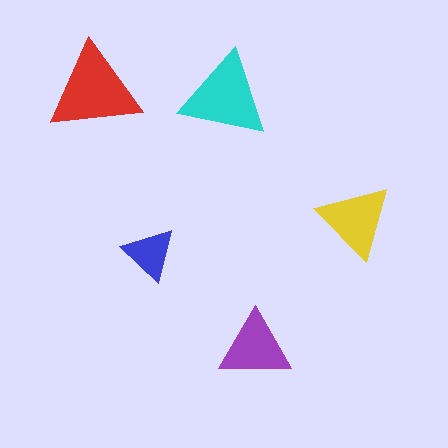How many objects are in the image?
There are 5 objects in the image.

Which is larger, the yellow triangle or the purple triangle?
The yellow one.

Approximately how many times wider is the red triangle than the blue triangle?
About 1.5 times wider.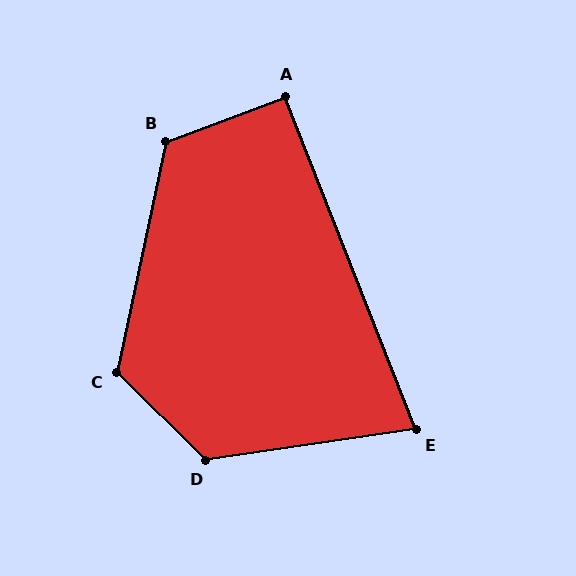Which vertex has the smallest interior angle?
E, at approximately 77 degrees.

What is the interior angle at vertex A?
Approximately 91 degrees (approximately right).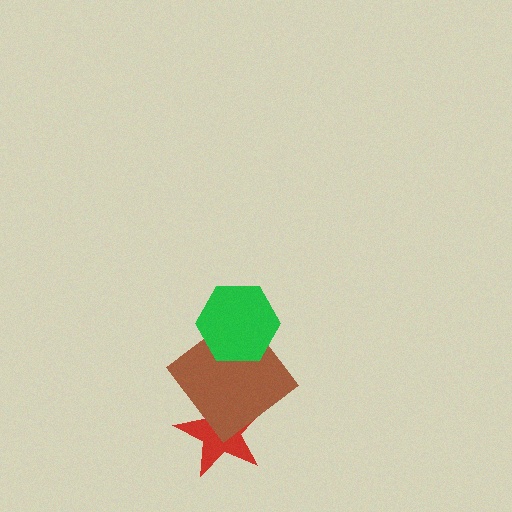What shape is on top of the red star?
The brown diamond is on top of the red star.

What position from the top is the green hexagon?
The green hexagon is 1st from the top.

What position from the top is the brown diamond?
The brown diamond is 2nd from the top.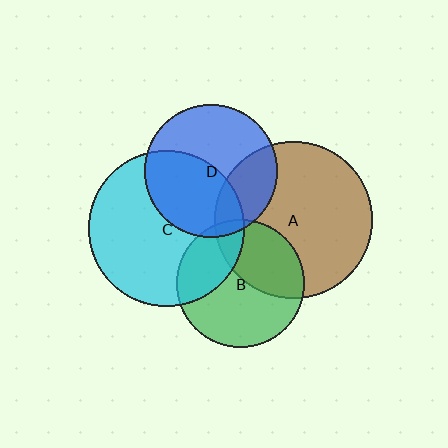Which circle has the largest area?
Circle A (brown).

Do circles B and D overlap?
Yes.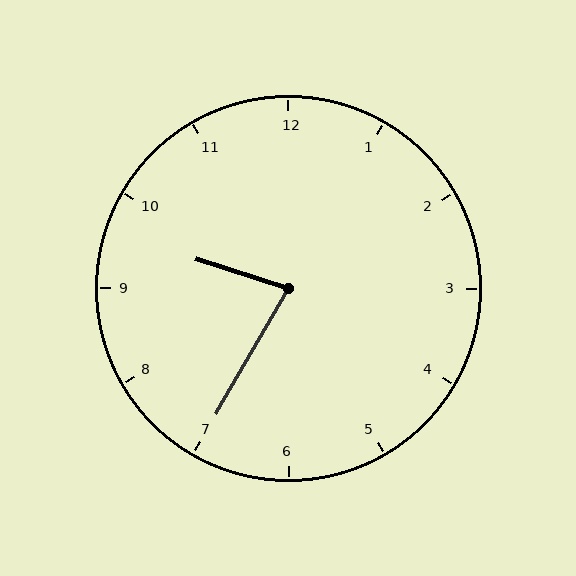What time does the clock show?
9:35.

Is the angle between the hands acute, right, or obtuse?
It is acute.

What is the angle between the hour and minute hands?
Approximately 78 degrees.